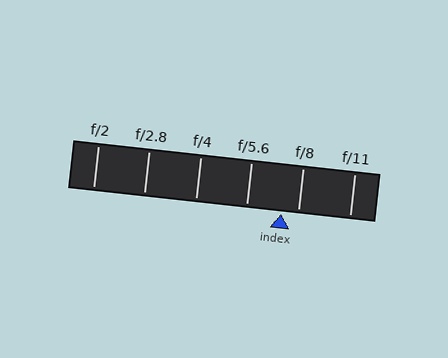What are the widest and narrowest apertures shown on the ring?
The widest aperture shown is f/2 and the narrowest is f/11.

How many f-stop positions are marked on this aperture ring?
There are 6 f-stop positions marked.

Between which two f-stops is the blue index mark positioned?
The index mark is between f/5.6 and f/8.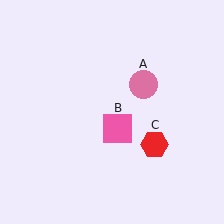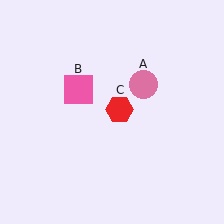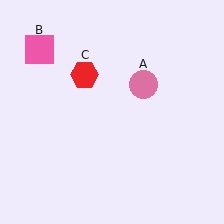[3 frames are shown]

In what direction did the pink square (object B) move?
The pink square (object B) moved up and to the left.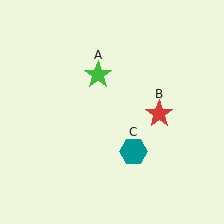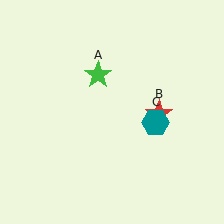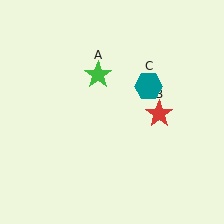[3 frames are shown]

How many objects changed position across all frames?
1 object changed position: teal hexagon (object C).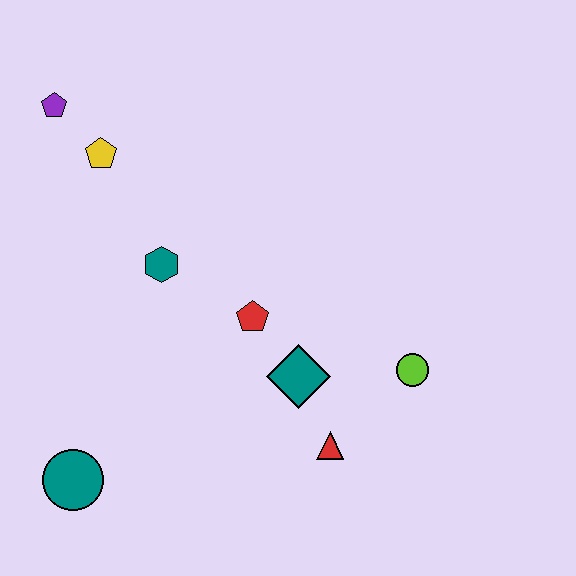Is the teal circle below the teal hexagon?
Yes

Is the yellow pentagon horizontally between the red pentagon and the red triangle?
No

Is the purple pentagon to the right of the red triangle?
No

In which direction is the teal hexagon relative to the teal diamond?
The teal hexagon is to the left of the teal diamond.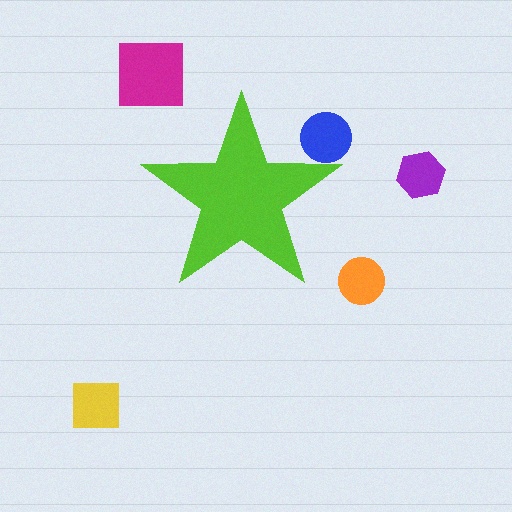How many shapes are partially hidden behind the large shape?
1 shape is partially hidden.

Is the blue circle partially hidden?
Yes, the blue circle is partially hidden behind the lime star.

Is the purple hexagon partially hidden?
No, the purple hexagon is fully visible.